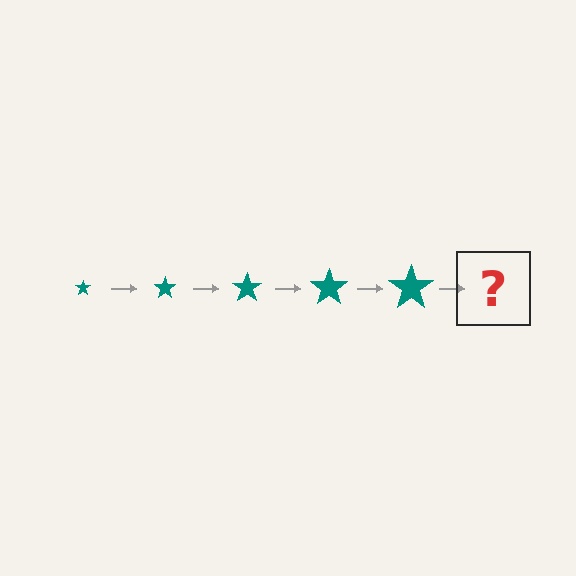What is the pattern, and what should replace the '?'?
The pattern is that the star gets progressively larger each step. The '?' should be a teal star, larger than the previous one.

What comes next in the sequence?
The next element should be a teal star, larger than the previous one.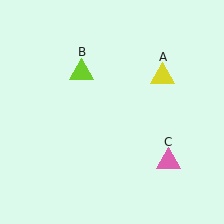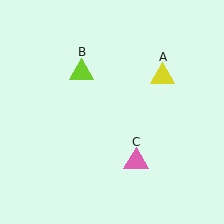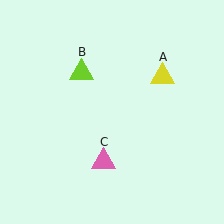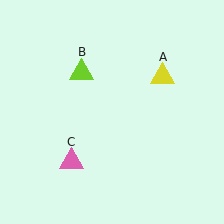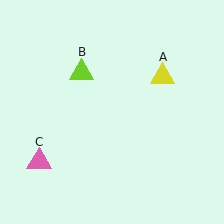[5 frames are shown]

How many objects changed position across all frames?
1 object changed position: pink triangle (object C).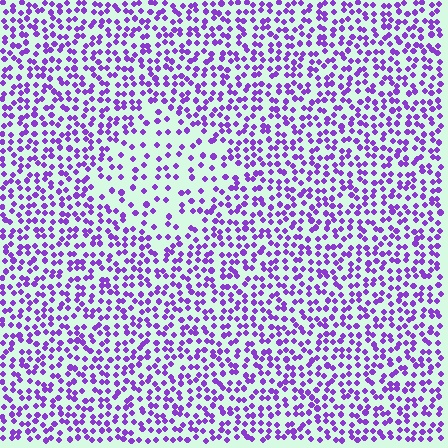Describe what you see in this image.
The image contains small purple elements arranged at two different densities. A diamond-shaped region is visible where the elements are less densely packed than the surrounding area.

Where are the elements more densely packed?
The elements are more densely packed outside the diamond boundary.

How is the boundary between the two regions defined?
The boundary is defined by a change in element density (approximately 2.1x ratio). All elements are the same color, size, and shape.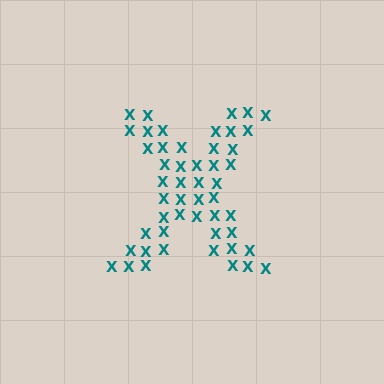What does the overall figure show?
The overall figure shows the letter X.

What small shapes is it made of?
It is made of small letter X's.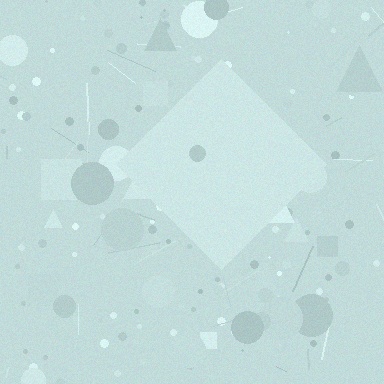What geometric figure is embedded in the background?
A diamond is embedded in the background.